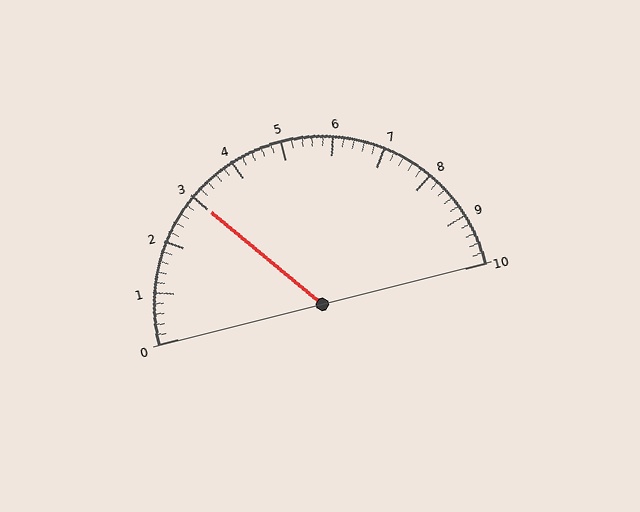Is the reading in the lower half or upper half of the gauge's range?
The reading is in the lower half of the range (0 to 10).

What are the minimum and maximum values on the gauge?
The gauge ranges from 0 to 10.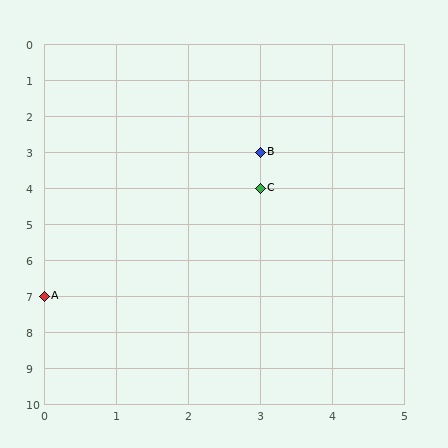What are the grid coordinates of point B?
Point B is at grid coordinates (3, 3).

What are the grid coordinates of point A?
Point A is at grid coordinates (0, 7).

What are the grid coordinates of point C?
Point C is at grid coordinates (3, 4).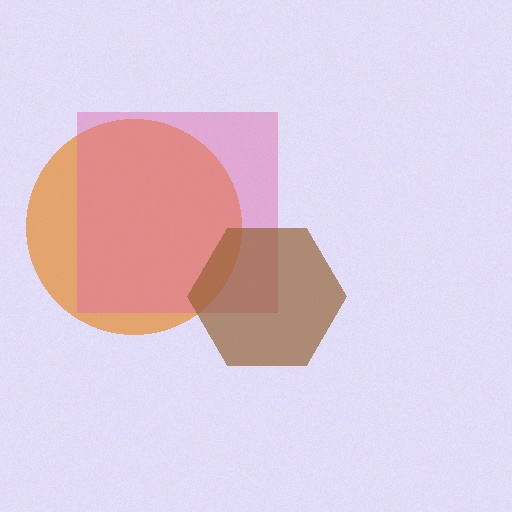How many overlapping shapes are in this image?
There are 3 overlapping shapes in the image.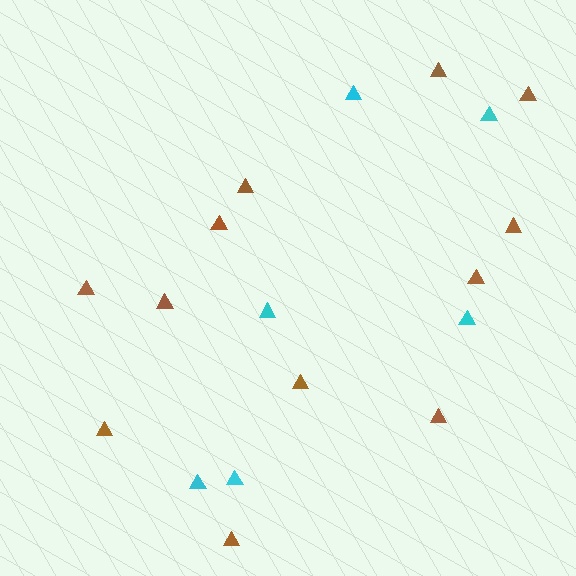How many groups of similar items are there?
There are 2 groups: one group of brown triangles (12) and one group of cyan triangles (6).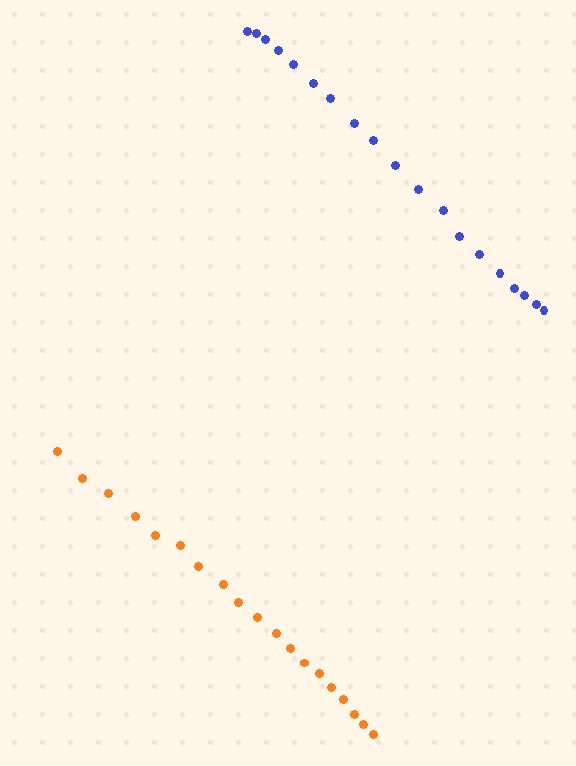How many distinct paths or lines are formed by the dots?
There are 2 distinct paths.